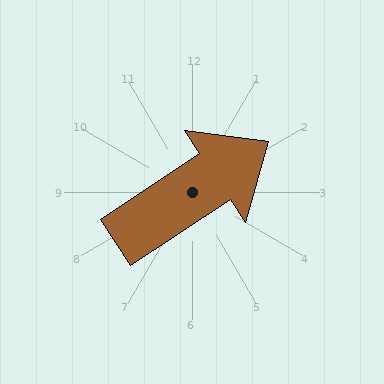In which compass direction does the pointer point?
Northeast.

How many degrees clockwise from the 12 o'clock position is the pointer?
Approximately 56 degrees.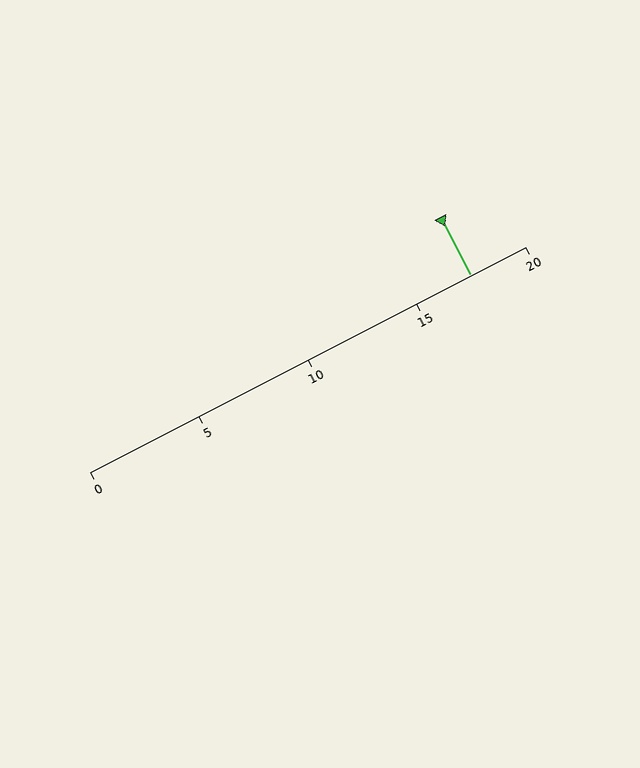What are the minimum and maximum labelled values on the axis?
The axis runs from 0 to 20.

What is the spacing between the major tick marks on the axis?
The major ticks are spaced 5 apart.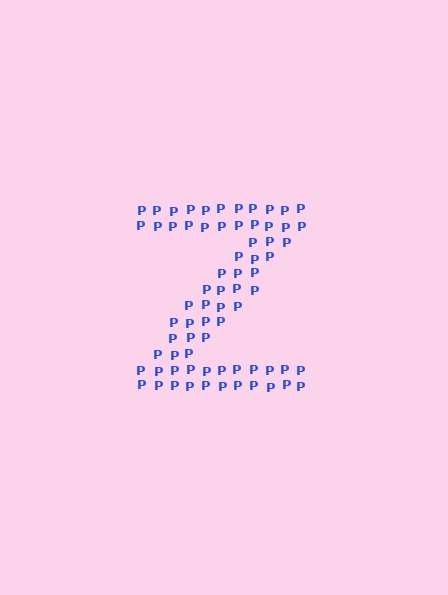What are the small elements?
The small elements are letter P's.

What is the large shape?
The large shape is the letter Z.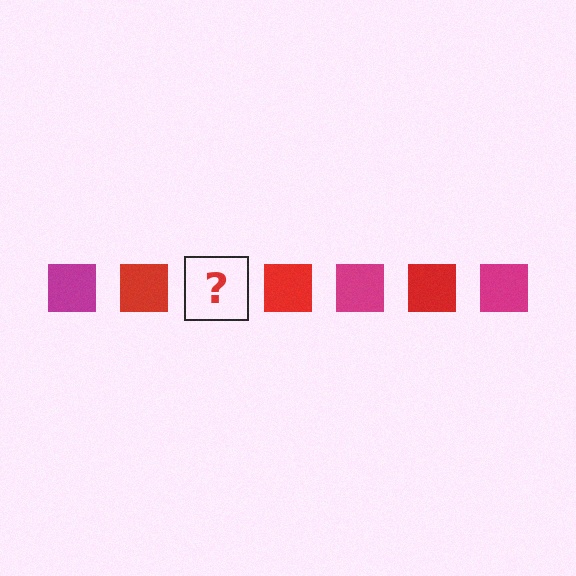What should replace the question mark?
The question mark should be replaced with a magenta square.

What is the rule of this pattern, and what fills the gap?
The rule is that the pattern cycles through magenta, red squares. The gap should be filled with a magenta square.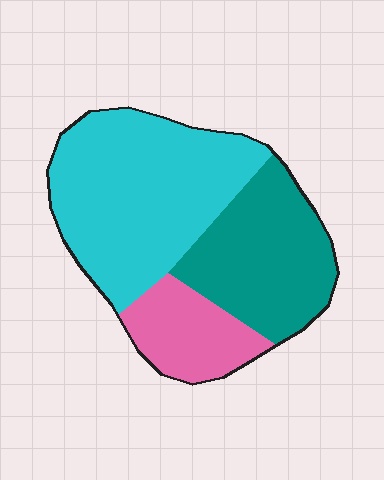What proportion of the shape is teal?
Teal covers around 35% of the shape.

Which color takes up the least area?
Pink, at roughly 20%.